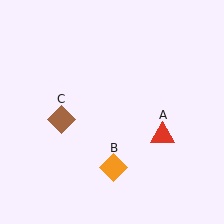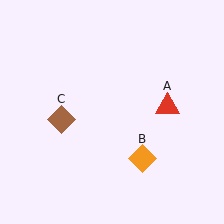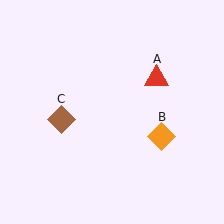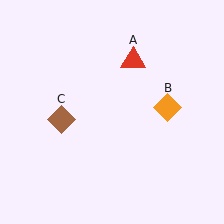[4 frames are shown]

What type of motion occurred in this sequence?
The red triangle (object A), orange diamond (object B) rotated counterclockwise around the center of the scene.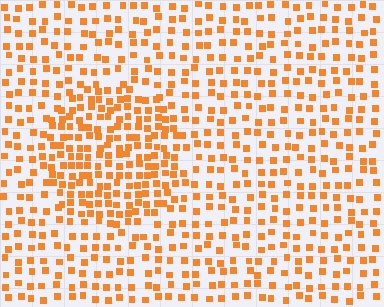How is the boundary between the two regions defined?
The boundary is defined by a change in element density (approximately 1.8x ratio). All elements are the same color, size, and shape.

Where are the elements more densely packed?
The elements are more densely packed inside the circle boundary.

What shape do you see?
I see a circle.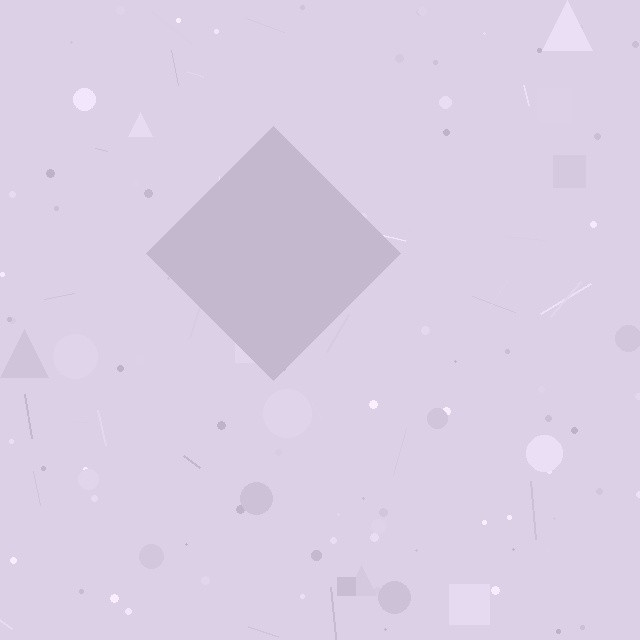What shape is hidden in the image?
A diamond is hidden in the image.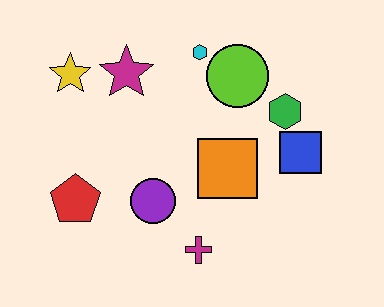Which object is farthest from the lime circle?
The red pentagon is farthest from the lime circle.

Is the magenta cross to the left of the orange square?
Yes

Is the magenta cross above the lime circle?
No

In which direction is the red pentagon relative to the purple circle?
The red pentagon is to the left of the purple circle.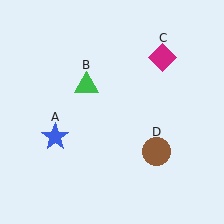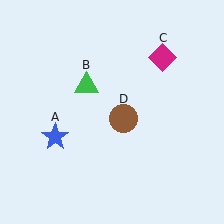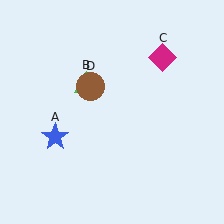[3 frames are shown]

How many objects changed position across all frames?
1 object changed position: brown circle (object D).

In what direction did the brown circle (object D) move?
The brown circle (object D) moved up and to the left.